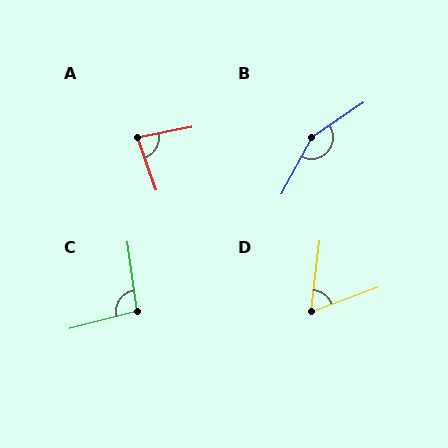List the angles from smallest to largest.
D (63°), A (82°), C (97°), B (152°).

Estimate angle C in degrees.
Approximately 97 degrees.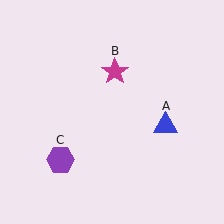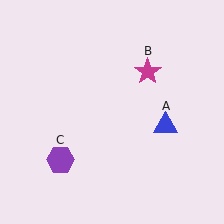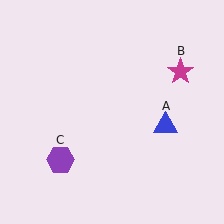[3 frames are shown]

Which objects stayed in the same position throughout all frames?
Blue triangle (object A) and purple hexagon (object C) remained stationary.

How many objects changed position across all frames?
1 object changed position: magenta star (object B).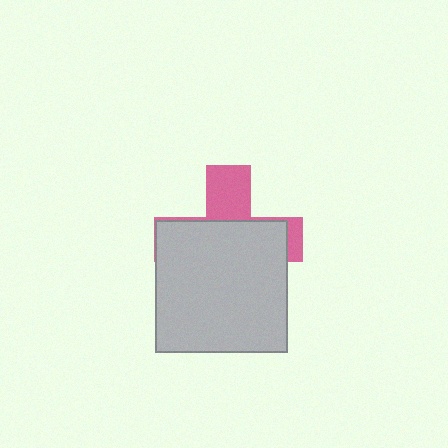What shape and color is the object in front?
The object in front is a light gray square.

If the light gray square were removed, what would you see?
You would see the complete pink cross.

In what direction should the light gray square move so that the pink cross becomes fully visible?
The light gray square should move down. That is the shortest direction to clear the overlap and leave the pink cross fully visible.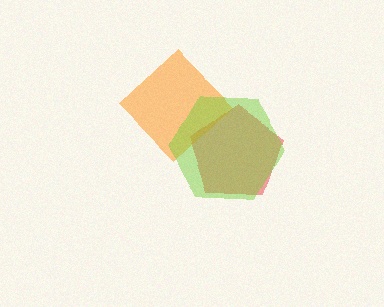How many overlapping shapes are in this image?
There are 3 overlapping shapes in the image.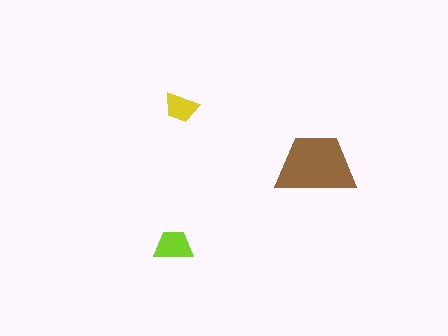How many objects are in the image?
There are 3 objects in the image.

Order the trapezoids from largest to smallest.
the brown one, the lime one, the yellow one.